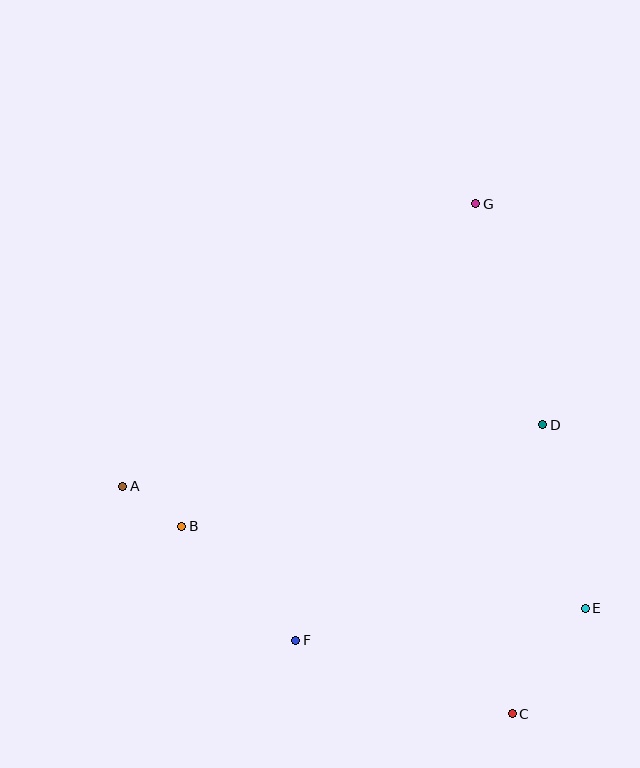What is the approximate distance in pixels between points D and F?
The distance between D and F is approximately 328 pixels.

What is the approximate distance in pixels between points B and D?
The distance between B and D is approximately 375 pixels.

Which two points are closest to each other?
Points A and B are closest to each other.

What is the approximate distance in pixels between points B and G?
The distance between B and G is approximately 436 pixels.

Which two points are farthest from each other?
Points C and G are farthest from each other.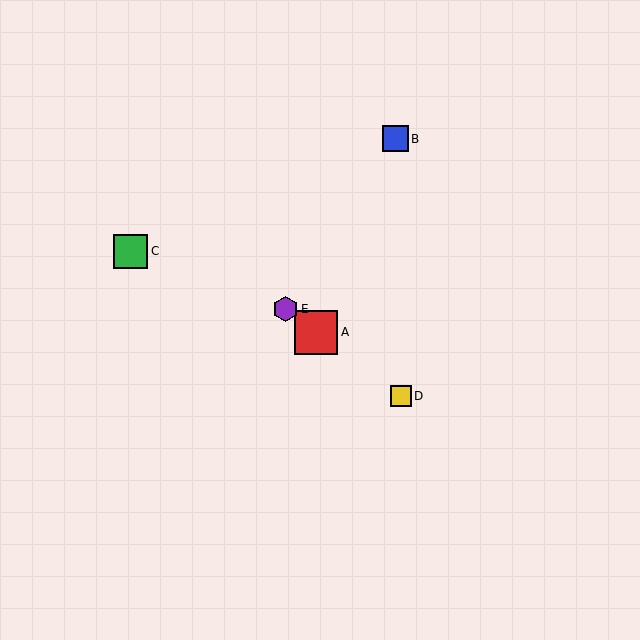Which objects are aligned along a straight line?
Objects A, D, E are aligned along a straight line.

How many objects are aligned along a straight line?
3 objects (A, D, E) are aligned along a straight line.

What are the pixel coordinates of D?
Object D is at (401, 396).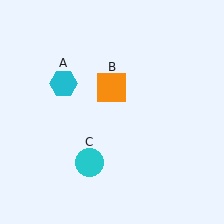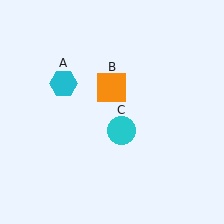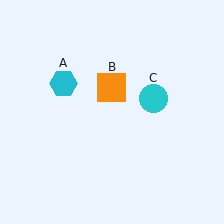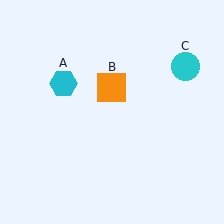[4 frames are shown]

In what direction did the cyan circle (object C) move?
The cyan circle (object C) moved up and to the right.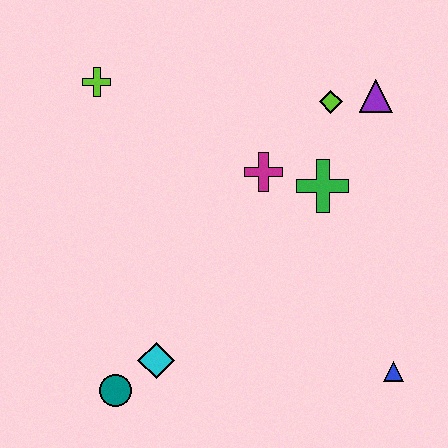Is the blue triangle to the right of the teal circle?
Yes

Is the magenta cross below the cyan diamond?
No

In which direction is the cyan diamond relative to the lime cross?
The cyan diamond is below the lime cross.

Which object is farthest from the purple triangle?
The teal circle is farthest from the purple triangle.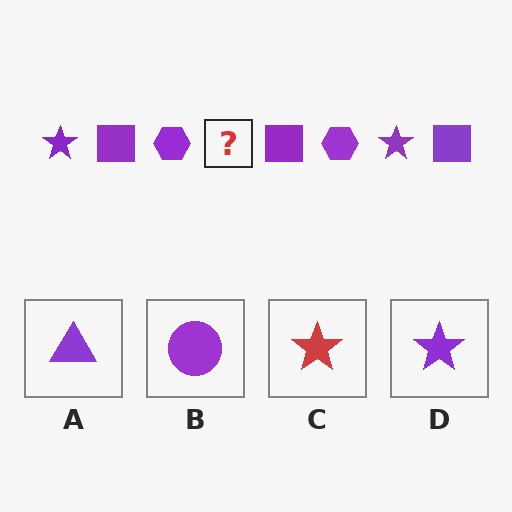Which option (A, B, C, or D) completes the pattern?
D.